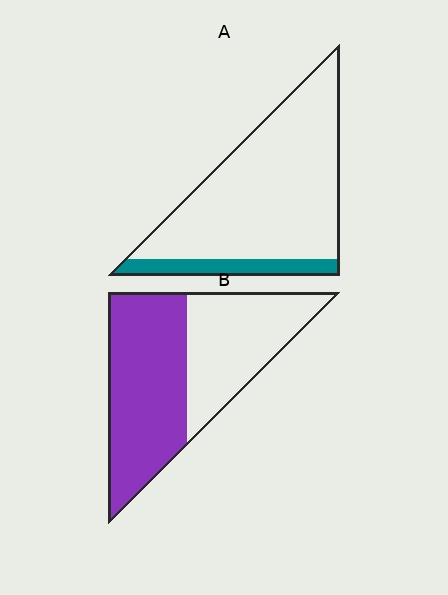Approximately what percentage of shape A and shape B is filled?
A is approximately 15% and B is approximately 55%.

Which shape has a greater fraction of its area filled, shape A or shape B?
Shape B.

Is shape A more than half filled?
No.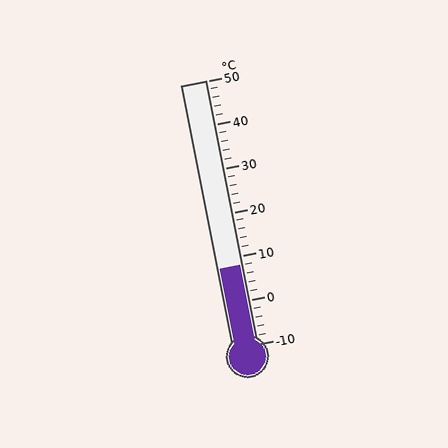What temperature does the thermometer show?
The thermometer shows approximately 8°C.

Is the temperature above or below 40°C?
The temperature is below 40°C.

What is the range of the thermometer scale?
The thermometer scale ranges from -10°C to 50°C.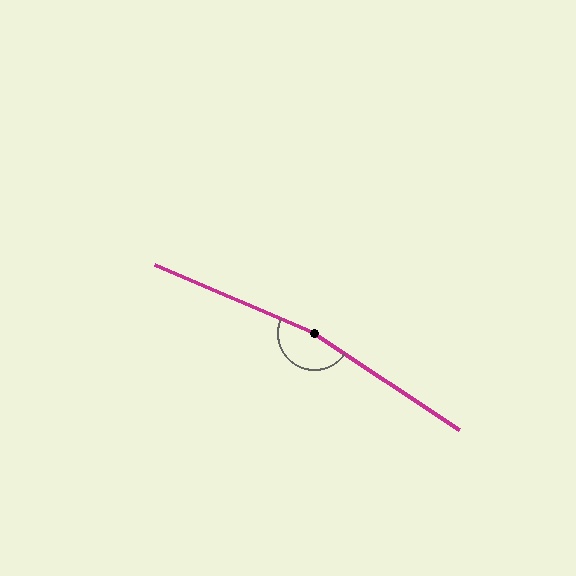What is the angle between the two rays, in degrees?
Approximately 170 degrees.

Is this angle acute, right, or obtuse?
It is obtuse.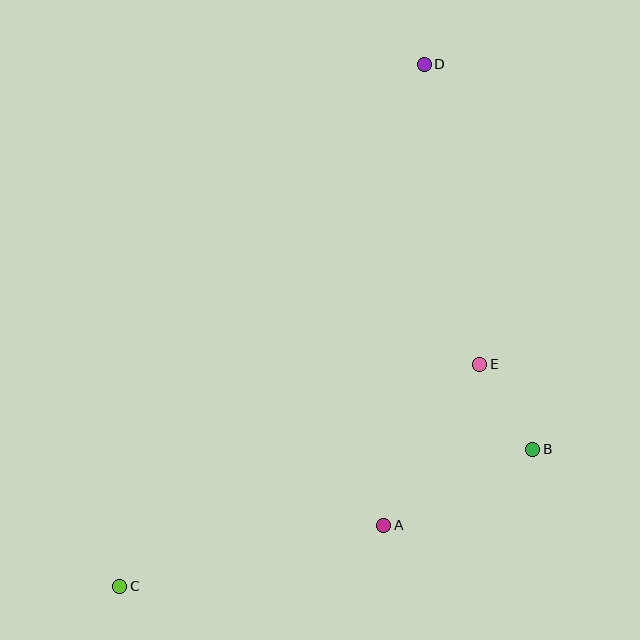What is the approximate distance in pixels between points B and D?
The distance between B and D is approximately 400 pixels.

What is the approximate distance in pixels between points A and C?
The distance between A and C is approximately 271 pixels.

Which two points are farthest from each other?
Points C and D are farthest from each other.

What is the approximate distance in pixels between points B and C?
The distance between B and C is approximately 435 pixels.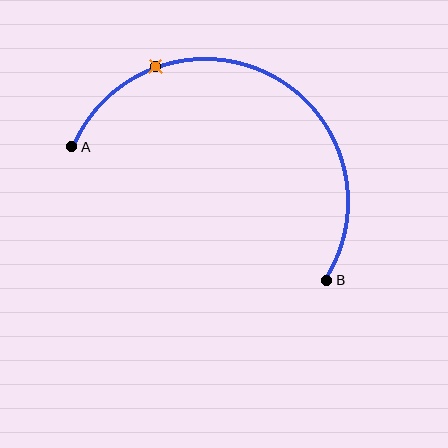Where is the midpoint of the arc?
The arc midpoint is the point on the curve farthest from the straight line joining A and B. It sits above that line.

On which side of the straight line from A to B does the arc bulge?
The arc bulges above the straight line connecting A and B.